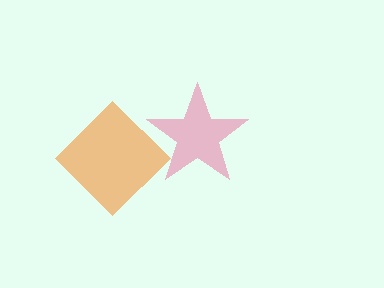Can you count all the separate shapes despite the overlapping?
Yes, there are 2 separate shapes.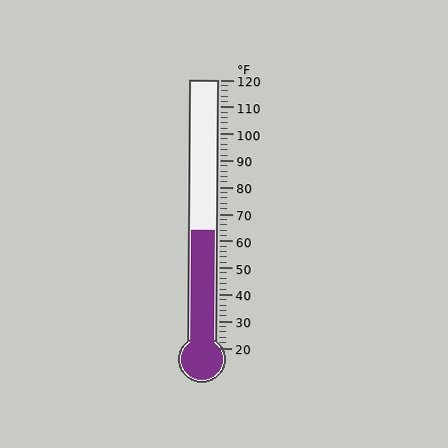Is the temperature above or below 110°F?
The temperature is below 110°F.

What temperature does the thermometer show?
The thermometer shows approximately 64°F.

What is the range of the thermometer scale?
The thermometer scale ranges from 20°F to 120°F.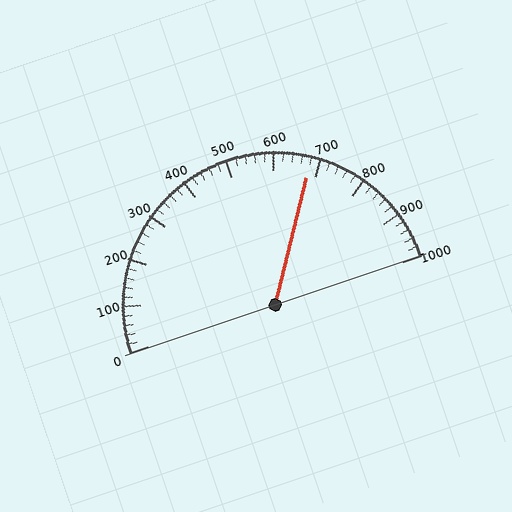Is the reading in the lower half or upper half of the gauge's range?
The reading is in the upper half of the range (0 to 1000).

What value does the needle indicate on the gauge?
The needle indicates approximately 680.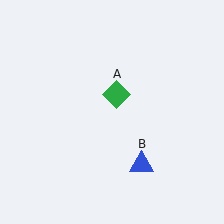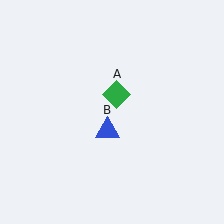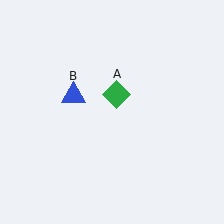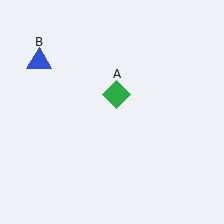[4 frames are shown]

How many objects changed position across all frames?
1 object changed position: blue triangle (object B).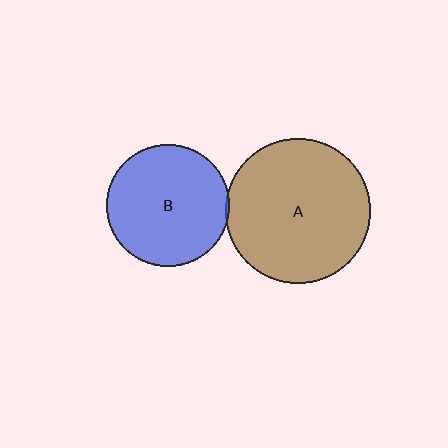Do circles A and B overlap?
Yes.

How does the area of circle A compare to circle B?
Approximately 1.4 times.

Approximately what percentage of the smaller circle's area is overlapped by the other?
Approximately 5%.